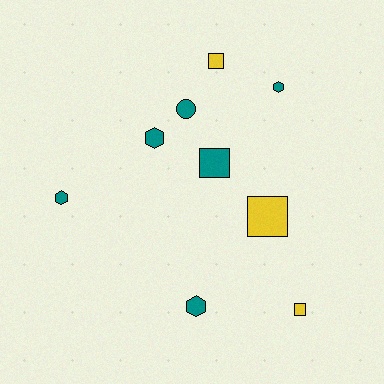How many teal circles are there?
There is 1 teal circle.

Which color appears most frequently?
Teal, with 6 objects.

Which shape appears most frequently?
Square, with 4 objects.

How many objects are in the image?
There are 9 objects.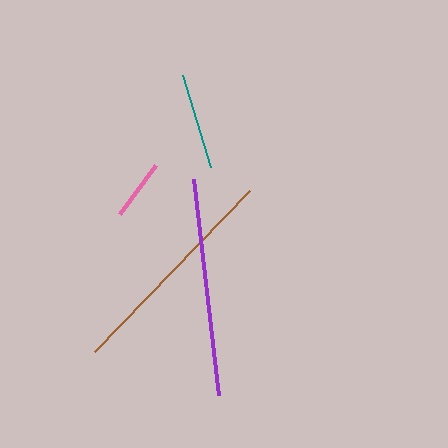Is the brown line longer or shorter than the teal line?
The brown line is longer than the teal line.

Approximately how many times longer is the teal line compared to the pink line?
The teal line is approximately 1.6 times the length of the pink line.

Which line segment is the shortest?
The pink line is the shortest at approximately 60 pixels.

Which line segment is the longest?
The brown line is the longest at approximately 224 pixels.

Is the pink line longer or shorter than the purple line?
The purple line is longer than the pink line.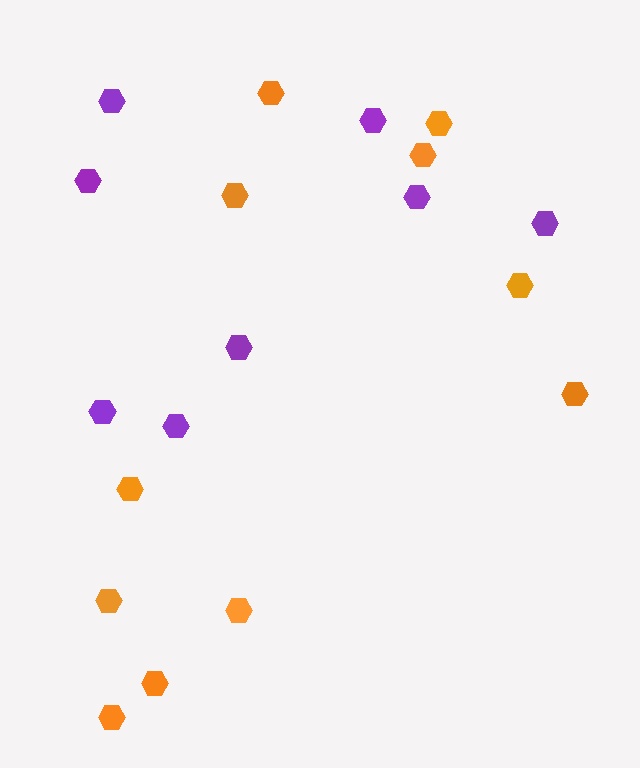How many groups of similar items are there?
There are 2 groups: one group of orange hexagons (11) and one group of purple hexagons (8).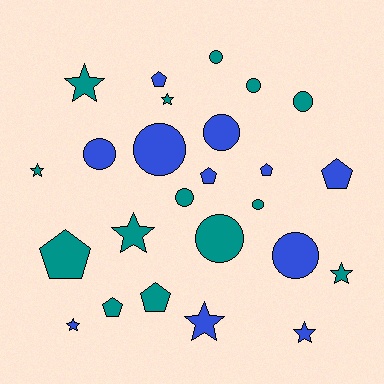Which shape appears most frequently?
Circle, with 10 objects.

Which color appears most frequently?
Teal, with 14 objects.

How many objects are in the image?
There are 25 objects.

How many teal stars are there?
There are 5 teal stars.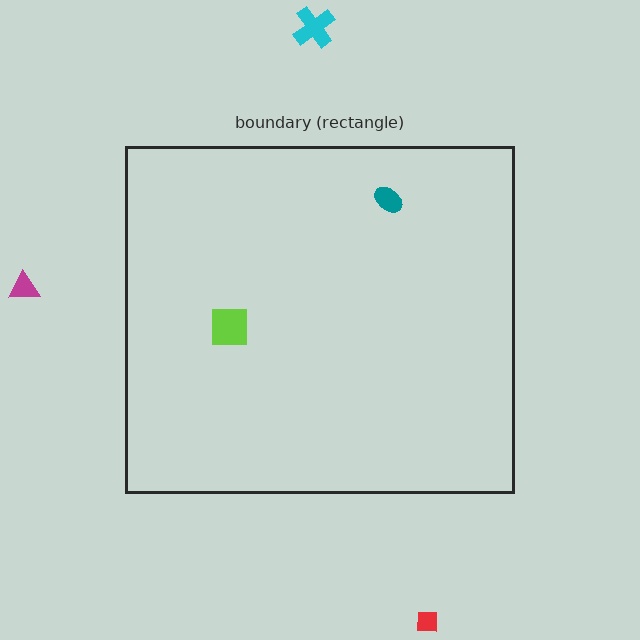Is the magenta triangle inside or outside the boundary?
Outside.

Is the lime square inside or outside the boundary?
Inside.